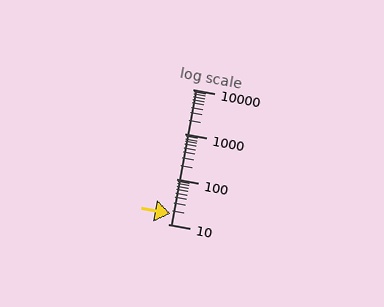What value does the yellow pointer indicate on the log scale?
The pointer indicates approximately 17.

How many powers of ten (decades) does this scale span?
The scale spans 3 decades, from 10 to 10000.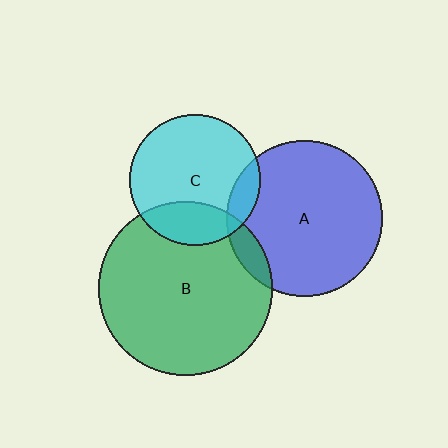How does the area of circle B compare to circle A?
Approximately 1.3 times.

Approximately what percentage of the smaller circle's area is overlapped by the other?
Approximately 10%.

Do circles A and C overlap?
Yes.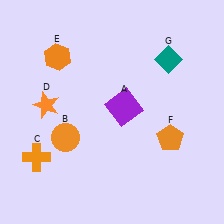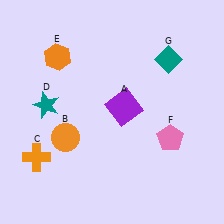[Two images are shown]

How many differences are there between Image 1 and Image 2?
There are 2 differences between the two images.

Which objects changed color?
D changed from orange to teal. F changed from orange to pink.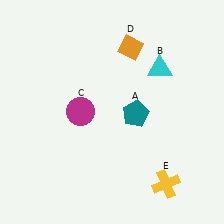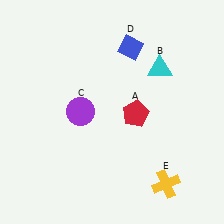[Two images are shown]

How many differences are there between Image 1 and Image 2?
There are 3 differences between the two images.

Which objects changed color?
A changed from teal to red. C changed from magenta to purple. D changed from orange to blue.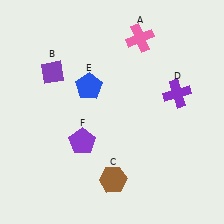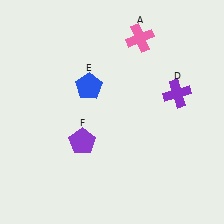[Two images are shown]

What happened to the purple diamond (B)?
The purple diamond (B) was removed in Image 2. It was in the top-left area of Image 1.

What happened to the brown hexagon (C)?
The brown hexagon (C) was removed in Image 2. It was in the bottom-right area of Image 1.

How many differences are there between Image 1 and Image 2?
There are 2 differences between the two images.